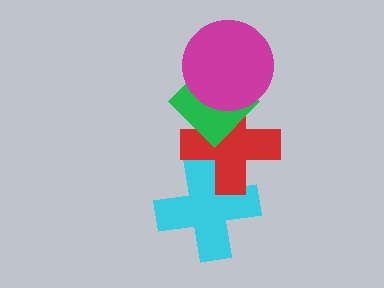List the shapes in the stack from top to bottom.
From top to bottom: the magenta circle, the green diamond, the red cross, the cyan cross.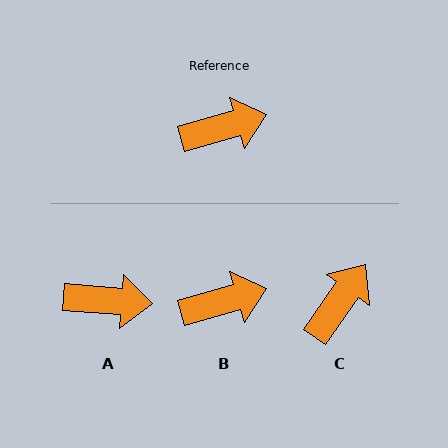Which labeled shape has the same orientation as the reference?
B.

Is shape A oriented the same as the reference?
No, it is off by about 20 degrees.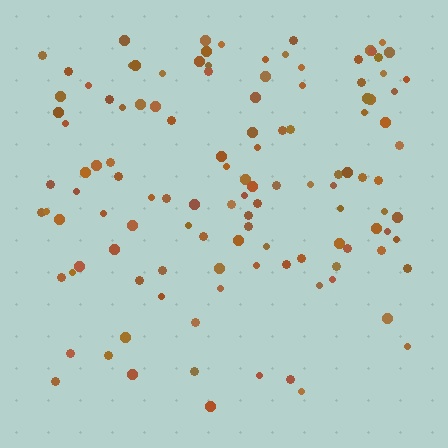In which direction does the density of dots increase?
From bottom to top, with the top side densest.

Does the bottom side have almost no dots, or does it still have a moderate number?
Still a moderate number, just noticeably fewer than the top.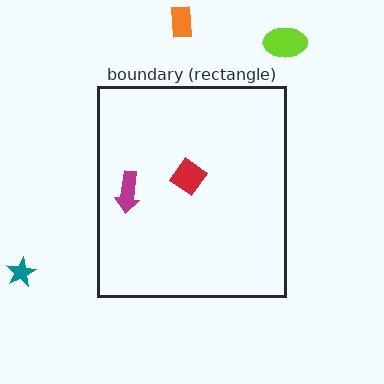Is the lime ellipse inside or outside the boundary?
Outside.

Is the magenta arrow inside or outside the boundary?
Inside.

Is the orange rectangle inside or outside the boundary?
Outside.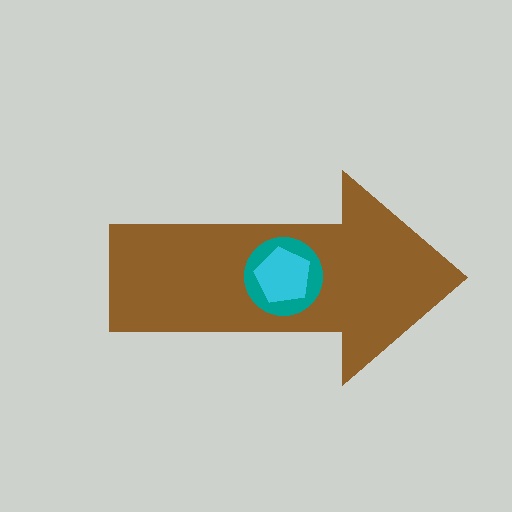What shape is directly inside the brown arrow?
The teal circle.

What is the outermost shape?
The brown arrow.